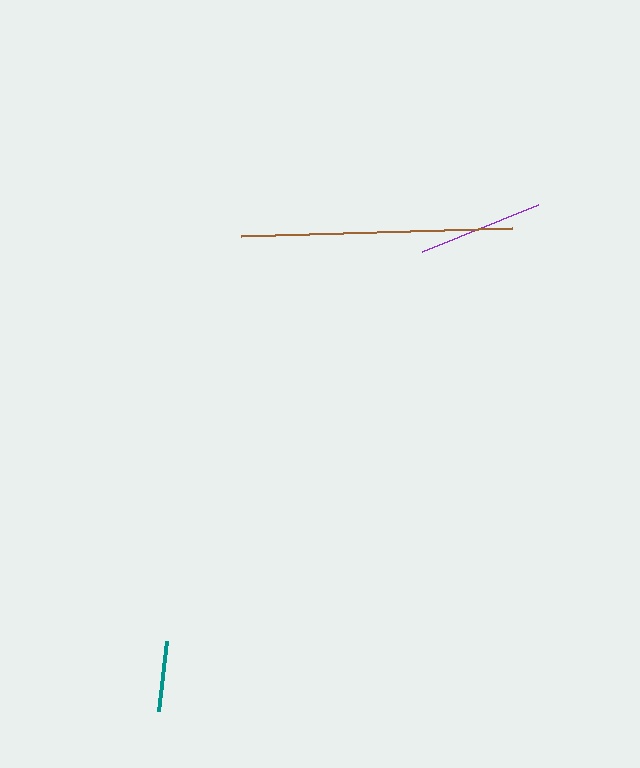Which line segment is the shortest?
The teal line is the shortest at approximately 71 pixels.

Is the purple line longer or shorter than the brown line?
The brown line is longer than the purple line.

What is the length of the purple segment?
The purple segment is approximately 126 pixels long.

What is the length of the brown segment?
The brown segment is approximately 271 pixels long.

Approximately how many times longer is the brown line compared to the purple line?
The brown line is approximately 2.2 times the length of the purple line.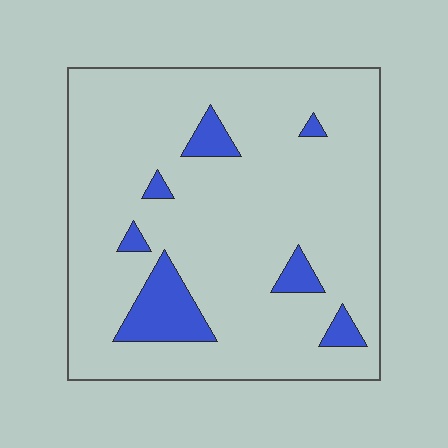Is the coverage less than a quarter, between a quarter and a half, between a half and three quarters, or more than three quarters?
Less than a quarter.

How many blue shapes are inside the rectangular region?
7.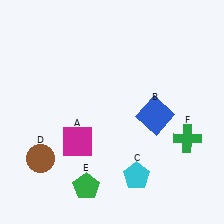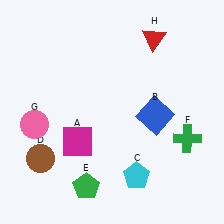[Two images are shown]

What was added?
A pink circle (G), a red triangle (H) were added in Image 2.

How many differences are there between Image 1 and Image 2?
There are 2 differences between the two images.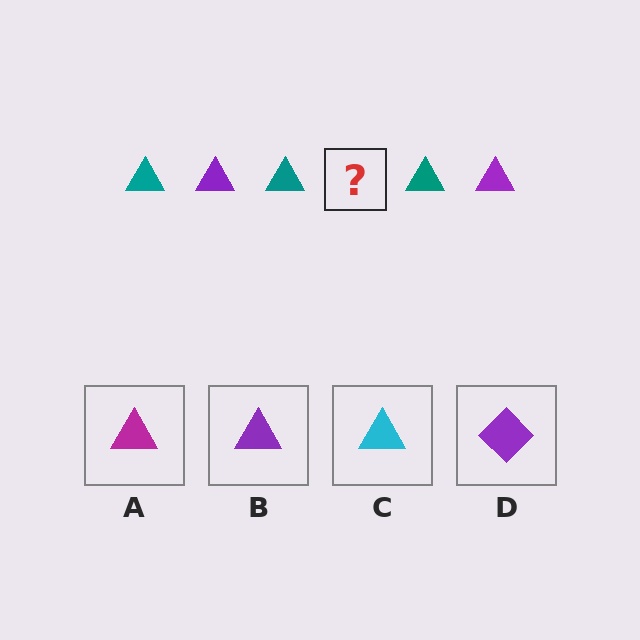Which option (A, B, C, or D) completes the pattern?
B.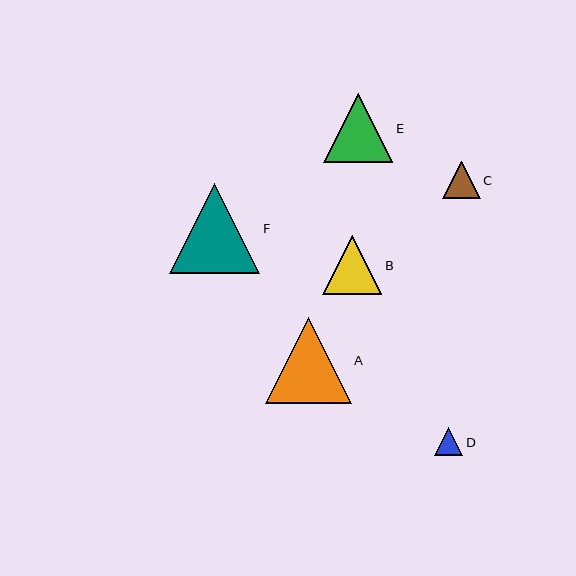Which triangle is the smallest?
Triangle D is the smallest with a size of approximately 29 pixels.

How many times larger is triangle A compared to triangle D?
Triangle A is approximately 3.0 times the size of triangle D.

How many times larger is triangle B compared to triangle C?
Triangle B is approximately 1.6 times the size of triangle C.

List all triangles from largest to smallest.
From largest to smallest: F, A, E, B, C, D.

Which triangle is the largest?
Triangle F is the largest with a size of approximately 90 pixels.